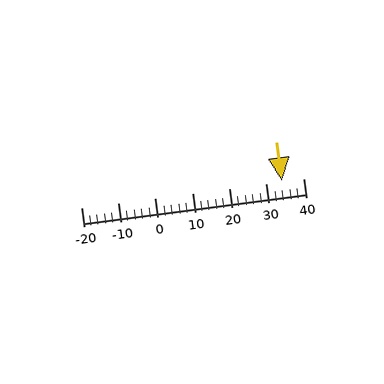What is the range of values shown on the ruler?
The ruler shows values from -20 to 40.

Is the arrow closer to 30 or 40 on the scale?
The arrow is closer to 30.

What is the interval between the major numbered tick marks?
The major tick marks are spaced 10 units apart.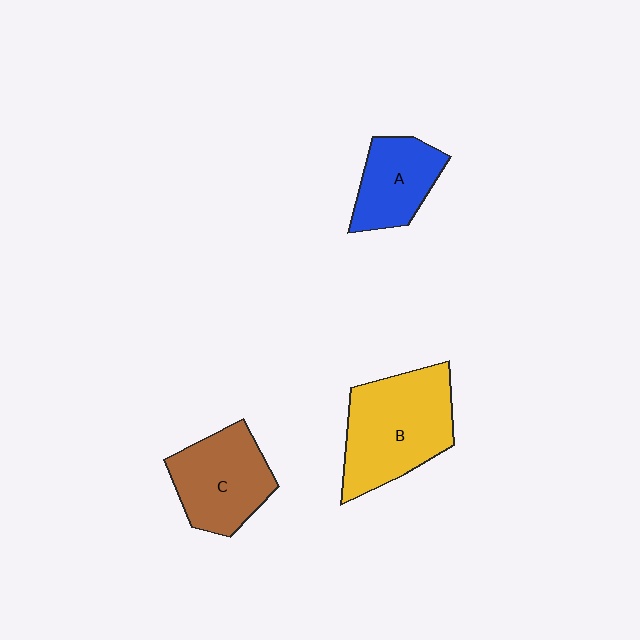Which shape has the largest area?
Shape B (yellow).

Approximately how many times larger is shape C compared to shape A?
Approximately 1.3 times.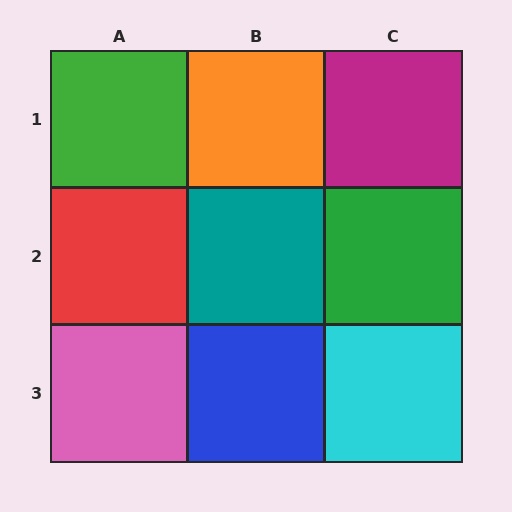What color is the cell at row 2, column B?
Teal.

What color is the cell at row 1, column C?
Magenta.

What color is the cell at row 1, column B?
Orange.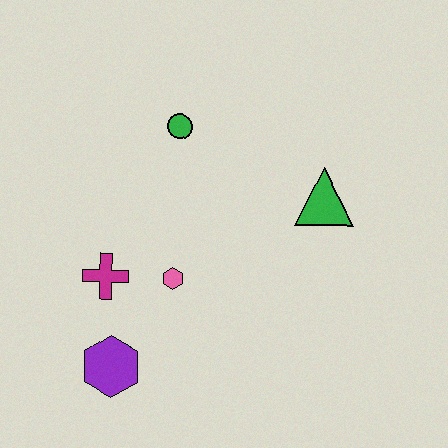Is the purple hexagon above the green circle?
No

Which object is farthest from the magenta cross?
The green triangle is farthest from the magenta cross.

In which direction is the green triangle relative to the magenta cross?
The green triangle is to the right of the magenta cross.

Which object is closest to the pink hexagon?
The magenta cross is closest to the pink hexagon.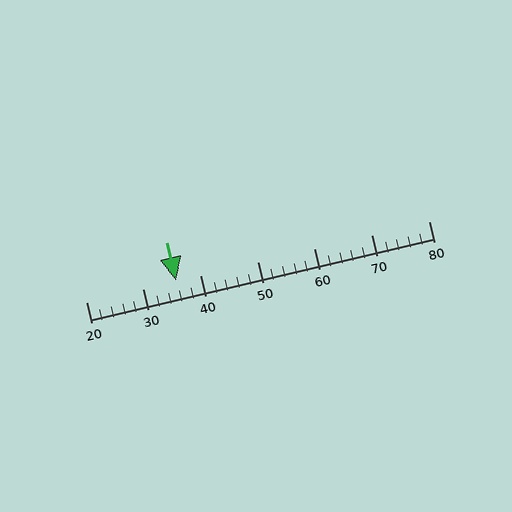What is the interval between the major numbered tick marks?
The major tick marks are spaced 10 units apart.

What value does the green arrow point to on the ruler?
The green arrow points to approximately 36.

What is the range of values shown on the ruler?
The ruler shows values from 20 to 80.